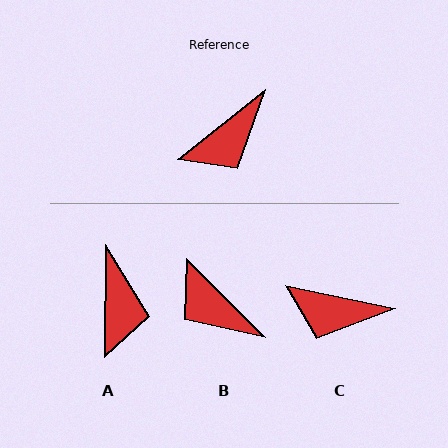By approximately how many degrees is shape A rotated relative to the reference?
Approximately 51 degrees counter-clockwise.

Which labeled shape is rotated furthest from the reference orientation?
B, about 83 degrees away.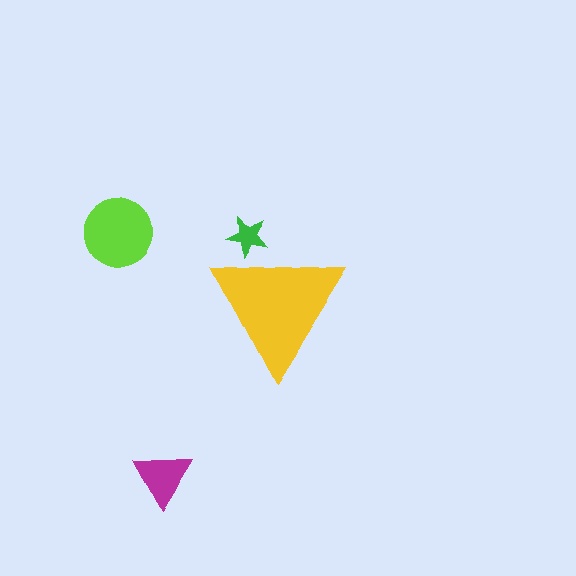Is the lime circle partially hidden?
No, the lime circle is fully visible.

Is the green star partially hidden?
Yes, the green star is partially hidden behind the yellow triangle.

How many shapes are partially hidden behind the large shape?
1 shape is partially hidden.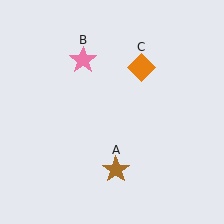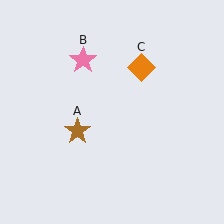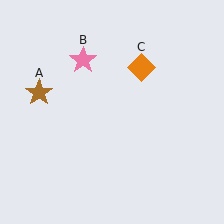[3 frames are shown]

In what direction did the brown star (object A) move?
The brown star (object A) moved up and to the left.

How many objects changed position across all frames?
1 object changed position: brown star (object A).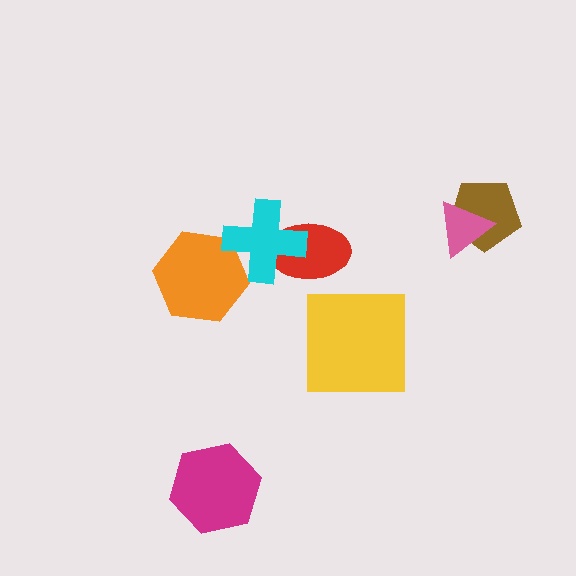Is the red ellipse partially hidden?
Yes, it is partially covered by another shape.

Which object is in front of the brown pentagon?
The pink triangle is in front of the brown pentagon.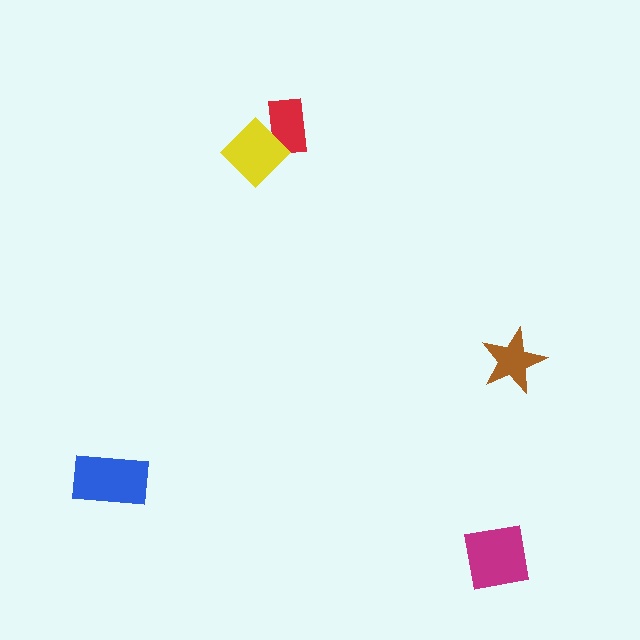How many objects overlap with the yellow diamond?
1 object overlaps with the yellow diamond.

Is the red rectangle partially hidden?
Yes, it is partially covered by another shape.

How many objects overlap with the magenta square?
0 objects overlap with the magenta square.